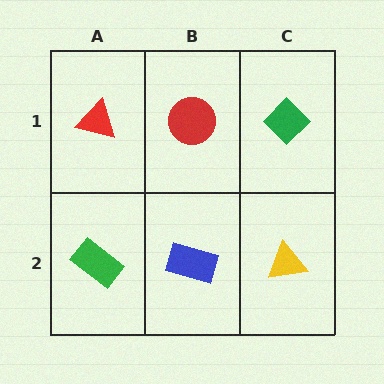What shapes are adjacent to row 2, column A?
A red triangle (row 1, column A), a blue rectangle (row 2, column B).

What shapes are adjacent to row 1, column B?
A blue rectangle (row 2, column B), a red triangle (row 1, column A), a green diamond (row 1, column C).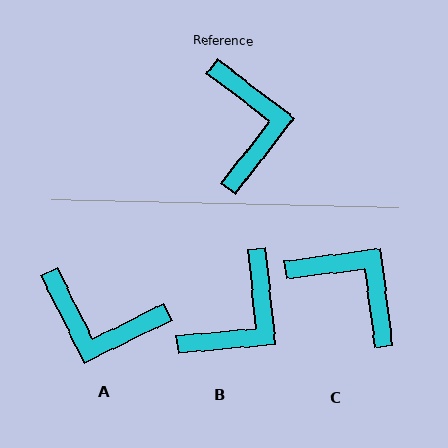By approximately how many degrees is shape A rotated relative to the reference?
Approximately 116 degrees clockwise.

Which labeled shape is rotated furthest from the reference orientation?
A, about 116 degrees away.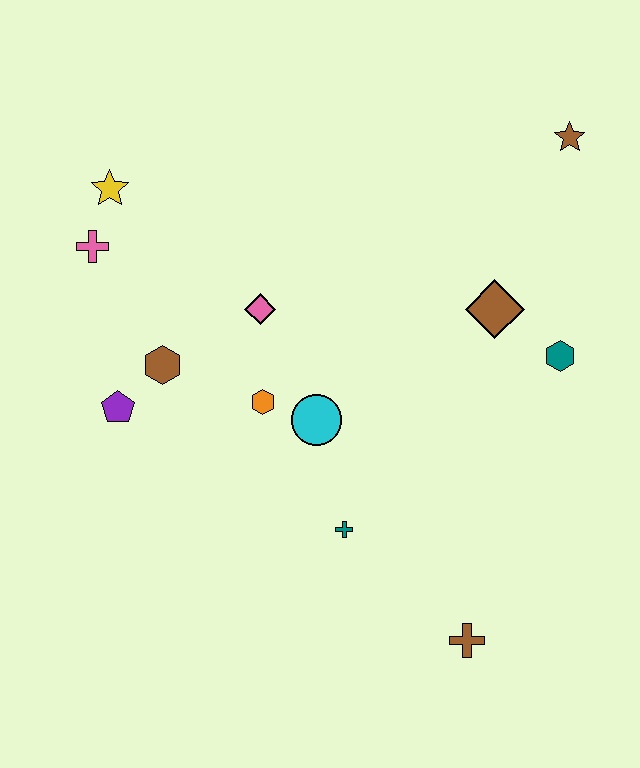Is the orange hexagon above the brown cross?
Yes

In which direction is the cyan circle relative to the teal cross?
The cyan circle is above the teal cross.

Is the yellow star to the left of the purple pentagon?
Yes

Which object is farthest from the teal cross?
The brown star is farthest from the teal cross.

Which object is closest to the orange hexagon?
The cyan circle is closest to the orange hexagon.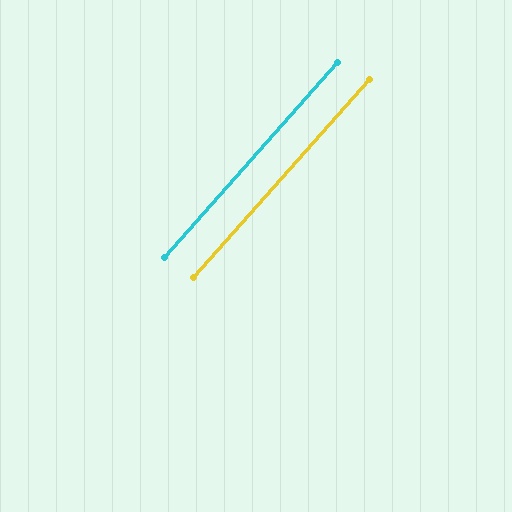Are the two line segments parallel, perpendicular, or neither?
Parallel — their directions differ by only 0.2°.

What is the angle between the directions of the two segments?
Approximately 0 degrees.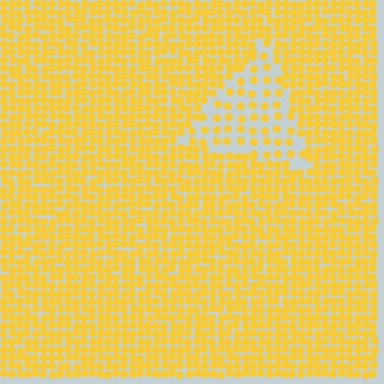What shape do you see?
I see a triangle.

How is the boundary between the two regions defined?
The boundary is defined by a change in element density (approximately 2.4x ratio). All elements are the same color, size, and shape.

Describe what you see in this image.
The image contains small yellow elements arranged at two different densities. A triangle-shaped region is visible where the elements are less densely packed than the surrounding area.